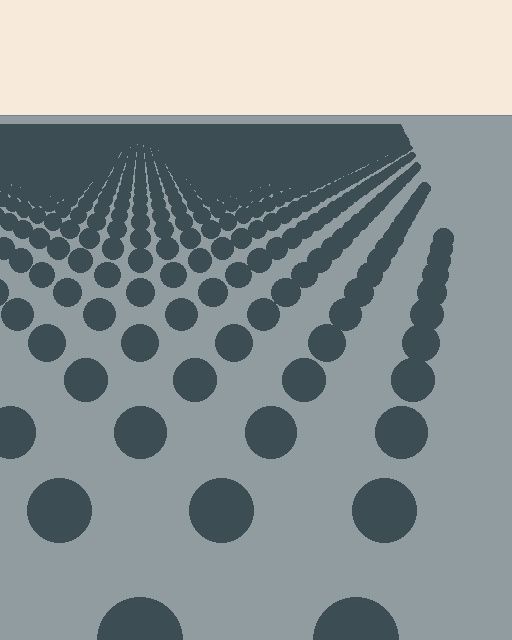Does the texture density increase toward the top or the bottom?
Density increases toward the top.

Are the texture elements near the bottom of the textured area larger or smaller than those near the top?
Larger. Near the bottom, elements are closer to the viewer and appear at a bigger on-screen size.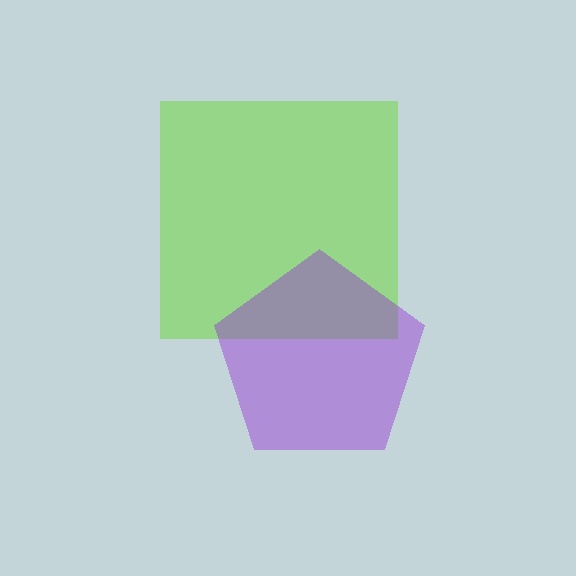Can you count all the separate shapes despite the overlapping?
Yes, there are 2 separate shapes.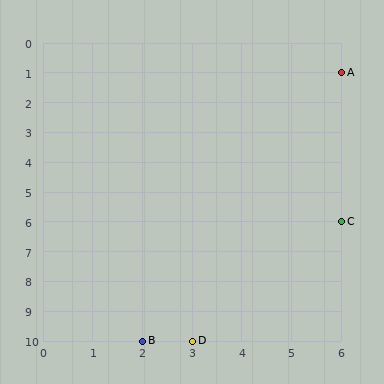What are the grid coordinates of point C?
Point C is at grid coordinates (6, 6).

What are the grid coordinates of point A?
Point A is at grid coordinates (6, 1).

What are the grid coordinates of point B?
Point B is at grid coordinates (2, 10).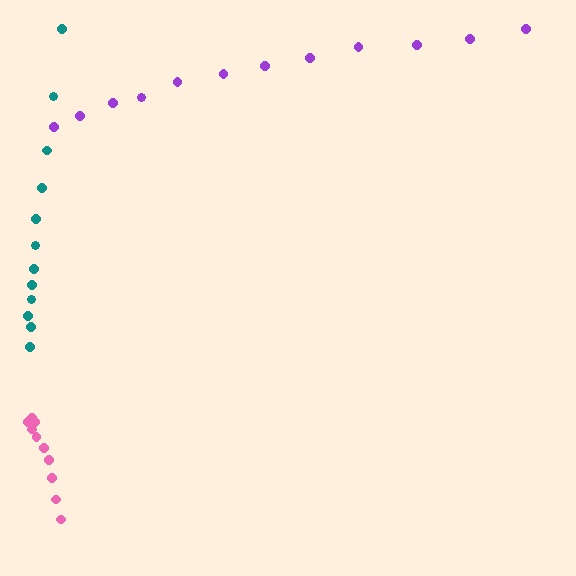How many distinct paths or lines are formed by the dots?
There are 3 distinct paths.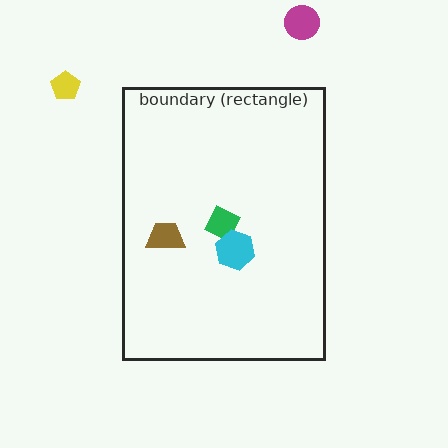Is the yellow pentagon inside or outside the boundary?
Outside.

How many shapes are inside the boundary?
3 inside, 2 outside.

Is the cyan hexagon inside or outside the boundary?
Inside.